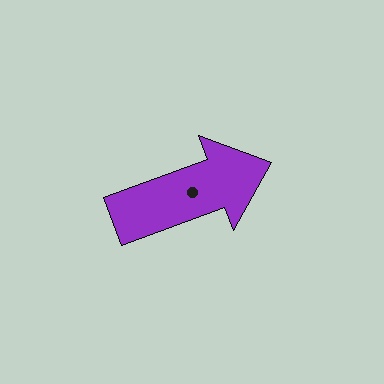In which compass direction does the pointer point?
East.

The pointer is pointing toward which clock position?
Roughly 2 o'clock.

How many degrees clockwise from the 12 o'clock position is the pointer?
Approximately 70 degrees.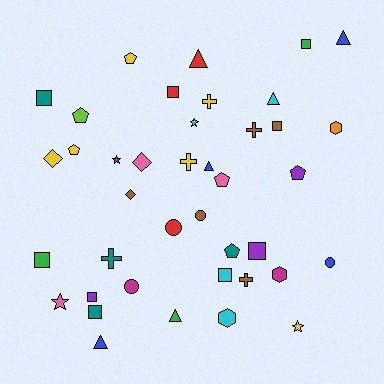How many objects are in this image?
There are 40 objects.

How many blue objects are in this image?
There are 4 blue objects.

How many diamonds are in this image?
There are 3 diamonds.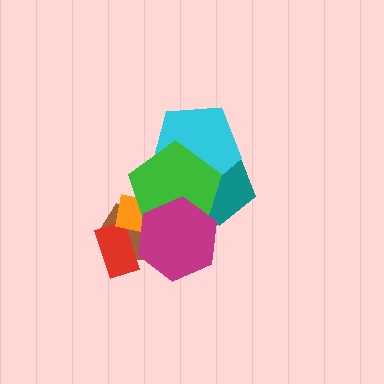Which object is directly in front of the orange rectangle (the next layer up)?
The green pentagon is directly in front of the orange rectangle.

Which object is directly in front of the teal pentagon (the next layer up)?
The cyan pentagon is directly in front of the teal pentagon.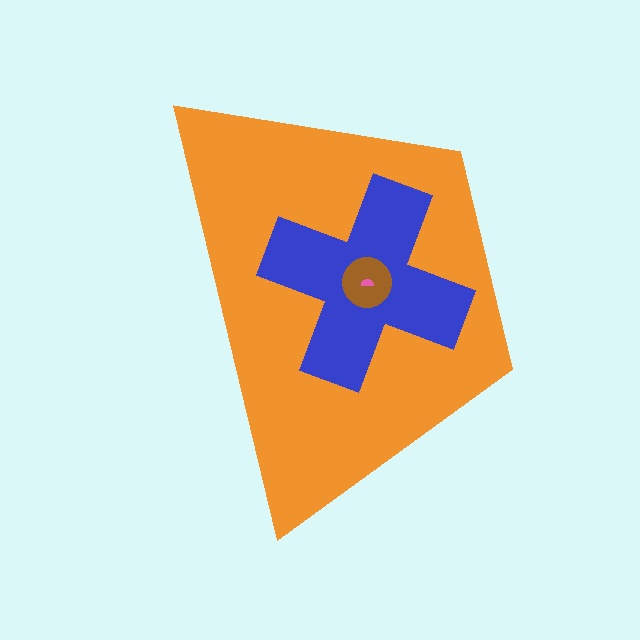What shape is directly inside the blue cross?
The brown circle.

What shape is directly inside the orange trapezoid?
The blue cross.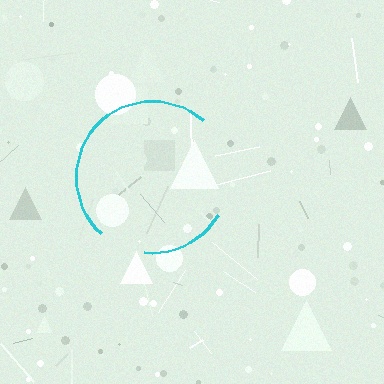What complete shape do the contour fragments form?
The contour fragments form a circle.